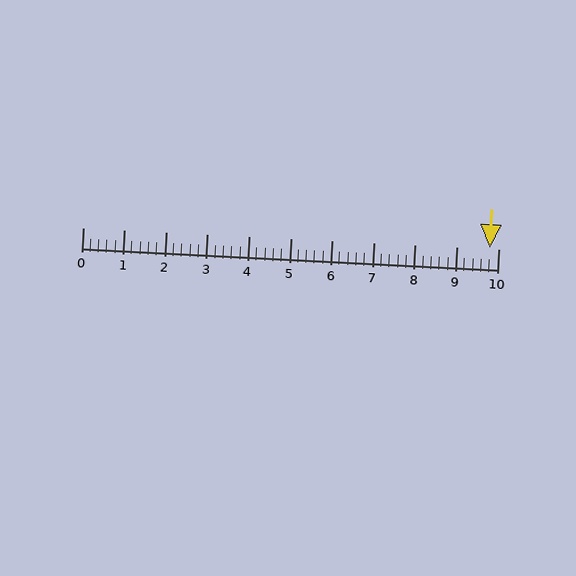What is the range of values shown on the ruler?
The ruler shows values from 0 to 10.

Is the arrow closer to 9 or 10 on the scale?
The arrow is closer to 10.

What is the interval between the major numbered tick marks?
The major tick marks are spaced 1 units apart.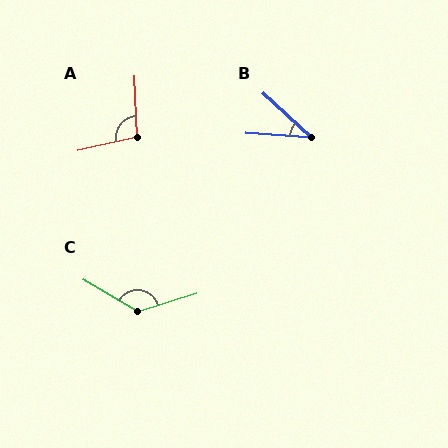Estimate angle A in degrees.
Approximately 100 degrees.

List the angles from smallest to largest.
B (39°), A (100°), C (132°).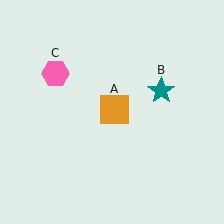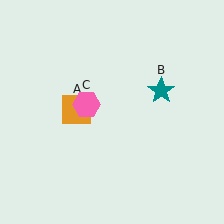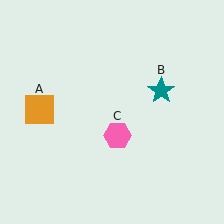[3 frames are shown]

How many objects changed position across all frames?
2 objects changed position: orange square (object A), pink hexagon (object C).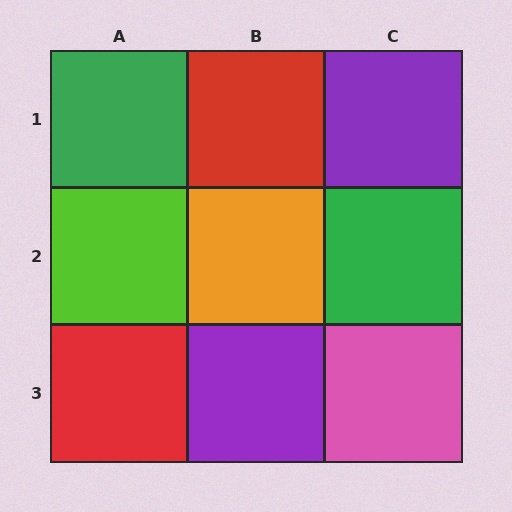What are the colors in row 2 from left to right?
Lime, orange, green.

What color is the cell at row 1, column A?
Green.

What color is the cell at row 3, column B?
Purple.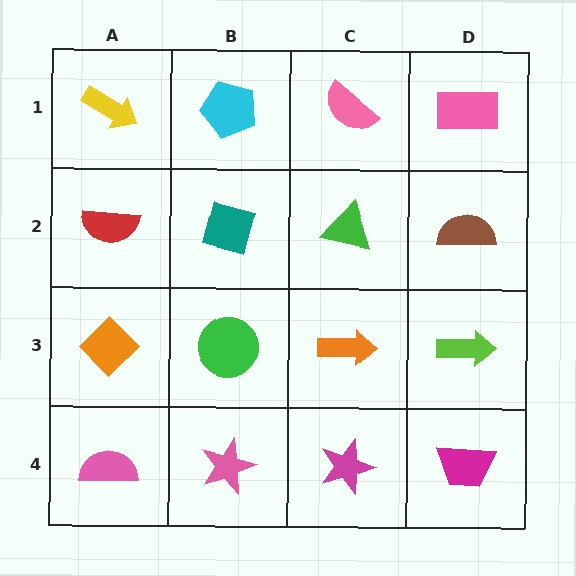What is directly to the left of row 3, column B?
An orange diamond.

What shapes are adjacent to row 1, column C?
A green triangle (row 2, column C), a cyan pentagon (row 1, column B), a pink rectangle (row 1, column D).